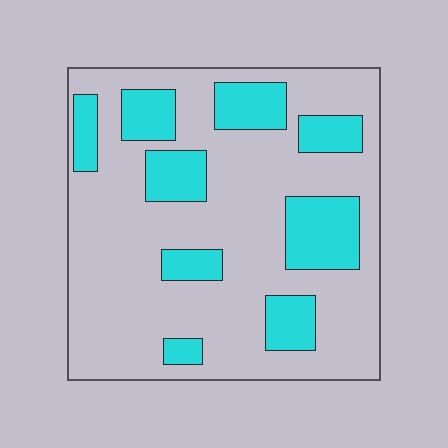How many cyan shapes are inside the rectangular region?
9.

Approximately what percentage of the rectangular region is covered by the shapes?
Approximately 25%.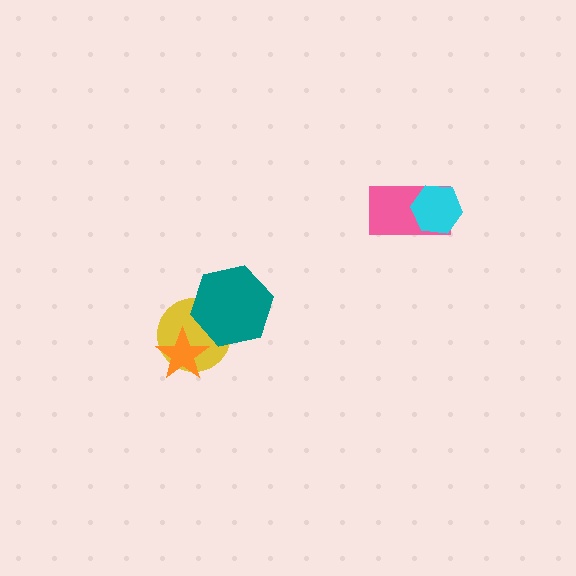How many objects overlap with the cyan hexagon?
1 object overlaps with the cyan hexagon.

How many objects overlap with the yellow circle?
2 objects overlap with the yellow circle.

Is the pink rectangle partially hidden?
Yes, it is partially covered by another shape.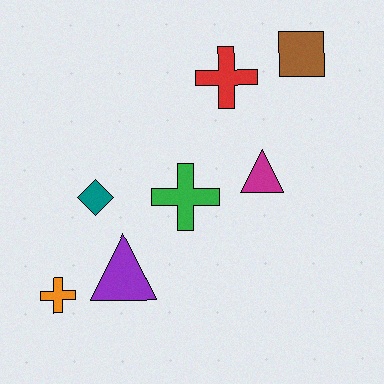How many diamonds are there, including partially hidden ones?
There is 1 diamond.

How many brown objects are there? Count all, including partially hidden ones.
There is 1 brown object.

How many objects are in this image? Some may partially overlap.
There are 7 objects.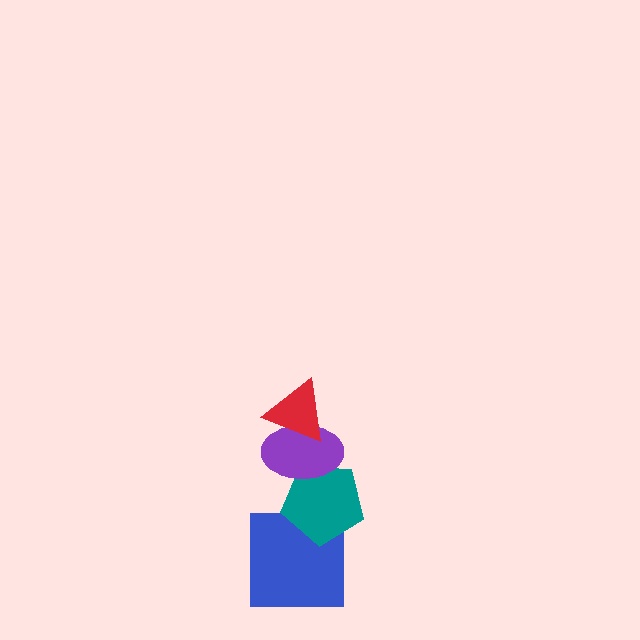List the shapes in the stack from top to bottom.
From top to bottom: the red triangle, the purple ellipse, the teal pentagon, the blue square.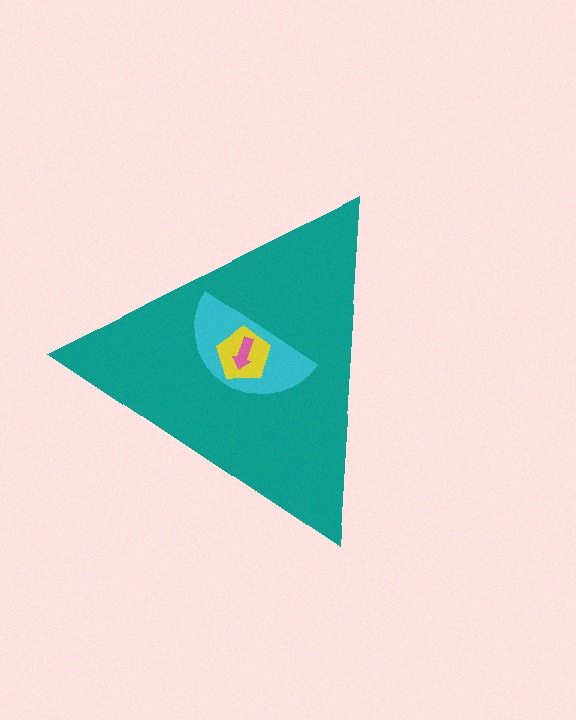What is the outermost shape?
The teal triangle.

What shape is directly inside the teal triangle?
The cyan semicircle.